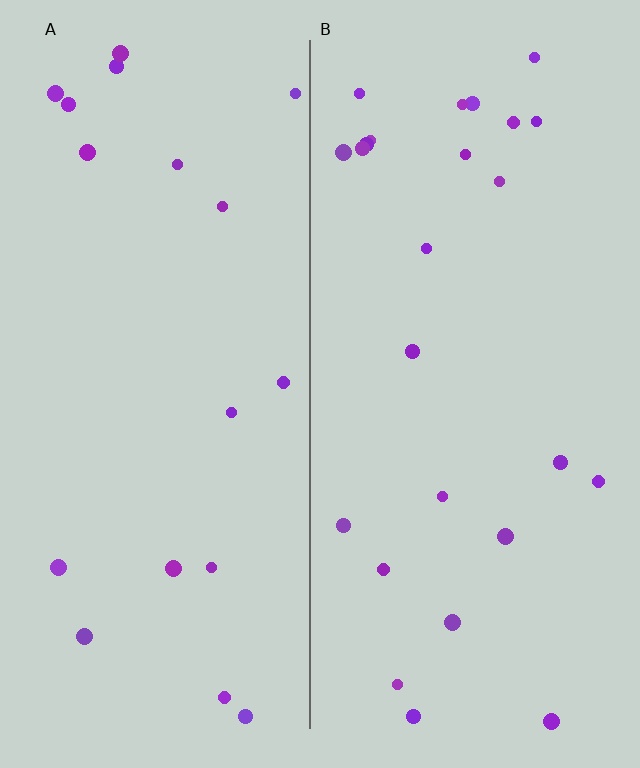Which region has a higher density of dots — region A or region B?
B (the right).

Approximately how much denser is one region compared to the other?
Approximately 1.4× — region B over region A.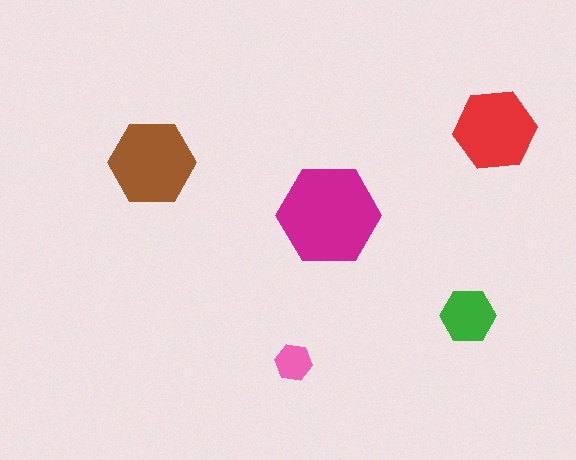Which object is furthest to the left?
The brown hexagon is leftmost.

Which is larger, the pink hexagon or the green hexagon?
The green one.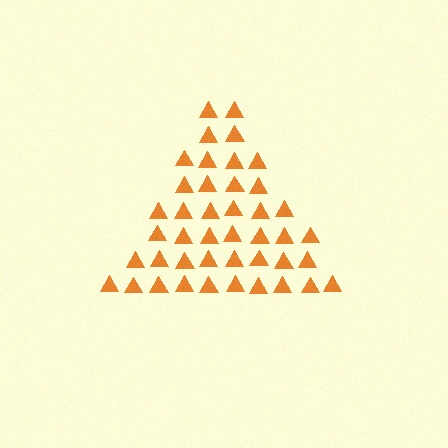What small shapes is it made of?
It is made of small triangles.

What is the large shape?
The large shape is a triangle.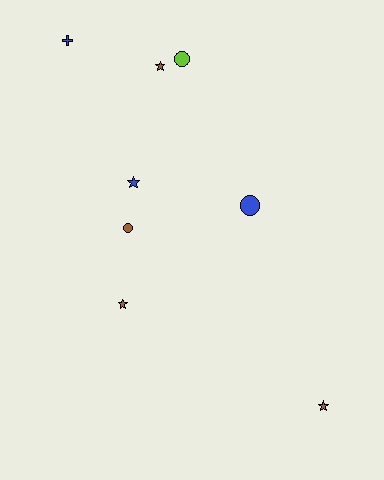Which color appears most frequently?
Brown, with 4 objects.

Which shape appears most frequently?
Star, with 4 objects.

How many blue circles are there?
There is 1 blue circle.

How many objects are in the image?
There are 8 objects.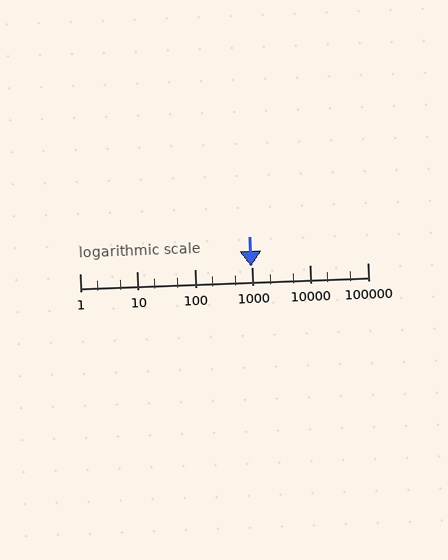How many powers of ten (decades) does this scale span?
The scale spans 5 decades, from 1 to 100000.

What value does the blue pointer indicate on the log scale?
The pointer indicates approximately 940.